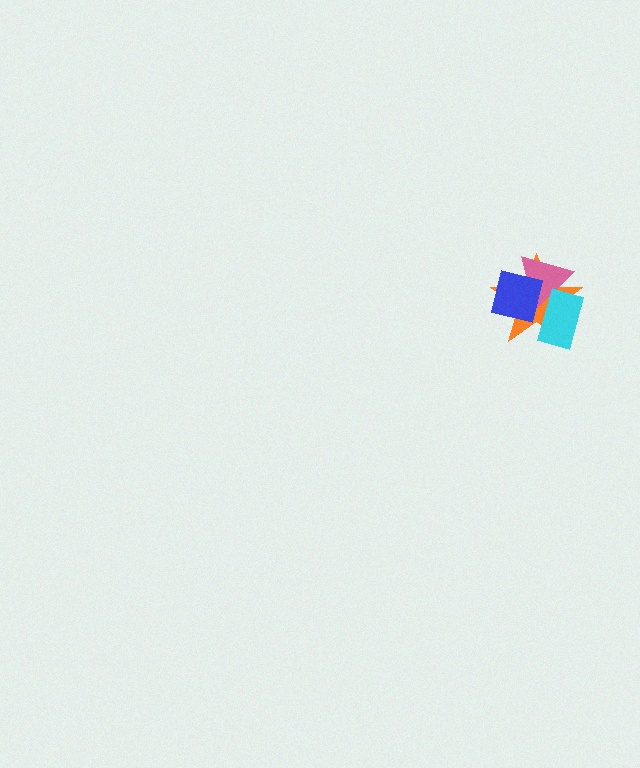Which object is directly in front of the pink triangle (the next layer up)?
The blue square is directly in front of the pink triangle.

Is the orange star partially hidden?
Yes, it is partially covered by another shape.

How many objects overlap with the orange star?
3 objects overlap with the orange star.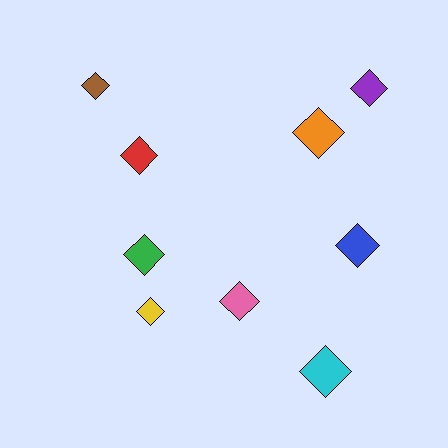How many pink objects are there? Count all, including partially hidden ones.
There is 1 pink object.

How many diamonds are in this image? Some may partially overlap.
There are 9 diamonds.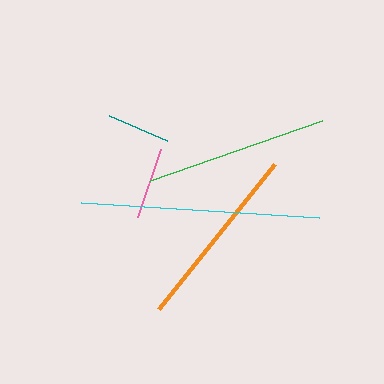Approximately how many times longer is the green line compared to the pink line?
The green line is approximately 2.5 times the length of the pink line.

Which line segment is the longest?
The cyan line is the longest at approximately 239 pixels.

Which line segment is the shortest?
The teal line is the shortest at approximately 63 pixels.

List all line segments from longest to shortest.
From longest to shortest: cyan, orange, green, pink, teal.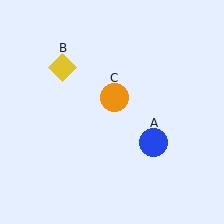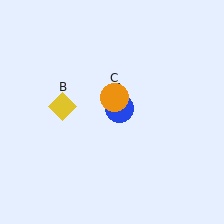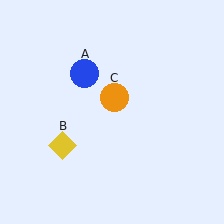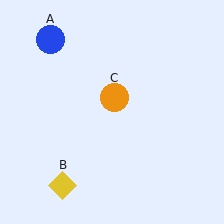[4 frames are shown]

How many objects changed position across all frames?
2 objects changed position: blue circle (object A), yellow diamond (object B).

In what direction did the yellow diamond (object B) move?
The yellow diamond (object B) moved down.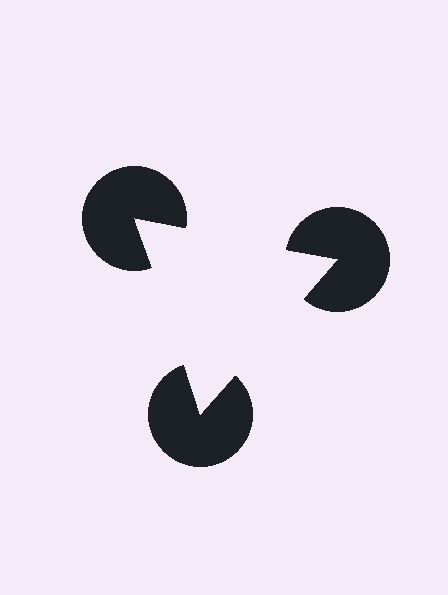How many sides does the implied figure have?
3 sides.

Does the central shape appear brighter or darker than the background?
It typically appears slightly brighter than the background, even though no actual brightness change is drawn.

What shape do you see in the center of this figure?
An illusory triangle — its edges are inferred from the aligned wedge cuts in the pac-man discs, not physically drawn.